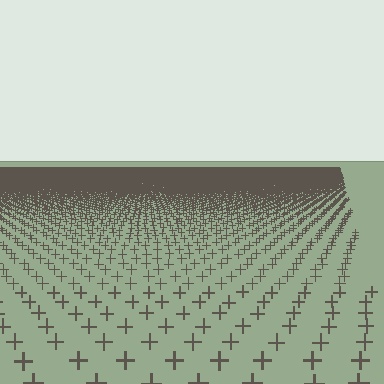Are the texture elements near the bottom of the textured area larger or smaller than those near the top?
Larger. Near the bottom, elements are closer to the viewer and appear at a bigger on-screen size.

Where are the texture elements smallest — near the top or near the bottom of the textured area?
Near the top.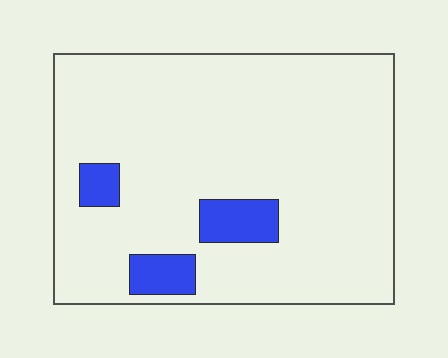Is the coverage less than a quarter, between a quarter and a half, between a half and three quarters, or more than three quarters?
Less than a quarter.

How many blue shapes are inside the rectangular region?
3.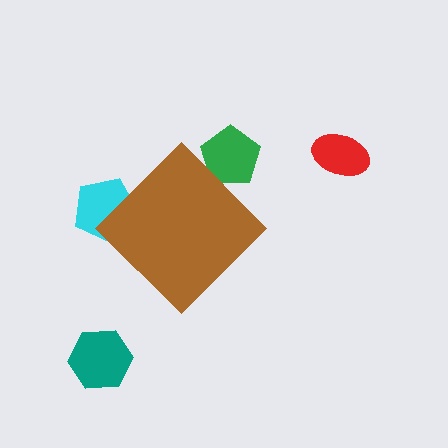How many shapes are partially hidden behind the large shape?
2 shapes are partially hidden.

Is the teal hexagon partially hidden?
No, the teal hexagon is fully visible.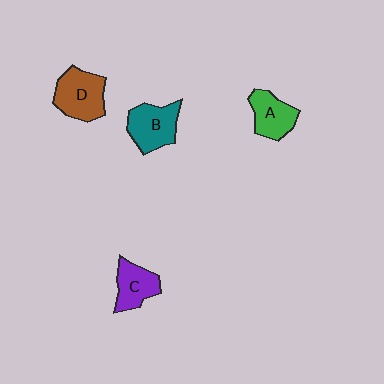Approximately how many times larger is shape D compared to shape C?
Approximately 1.4 times.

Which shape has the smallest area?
Shape C (purple).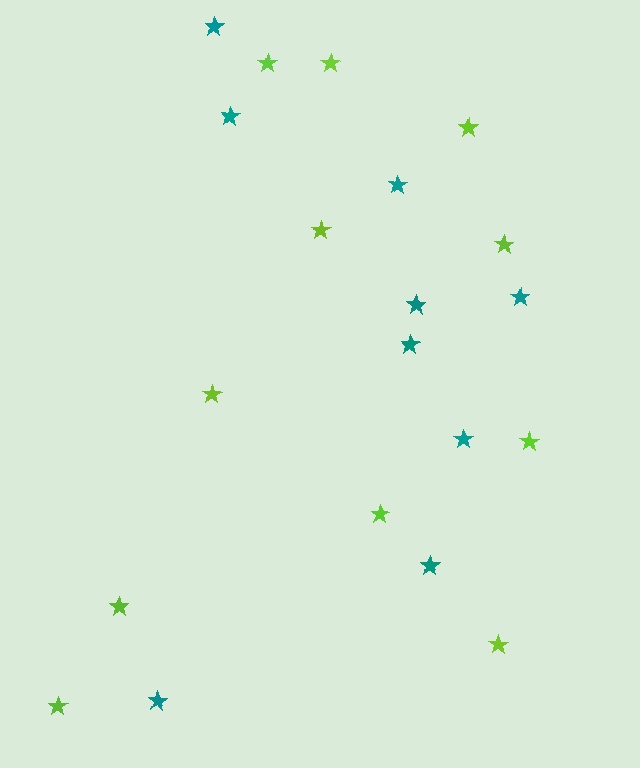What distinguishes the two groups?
There are 2 groups: one group of teal stars (9) and one group of lime stars (11).